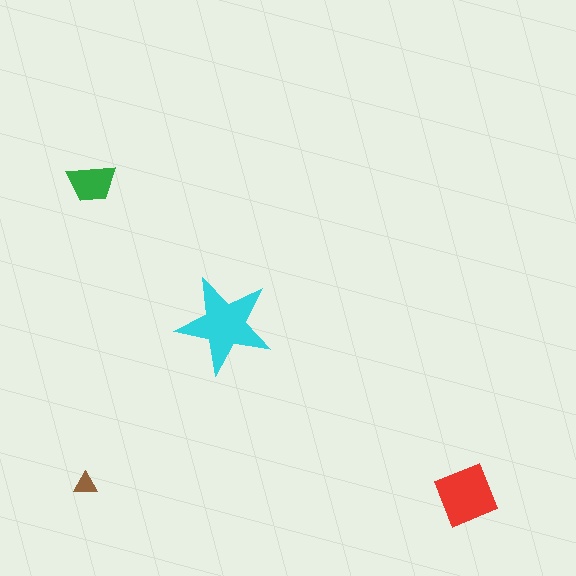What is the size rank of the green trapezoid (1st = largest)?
3rd.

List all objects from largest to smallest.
The cyan star, the red diamond, the green trapezoid, the brown triangle.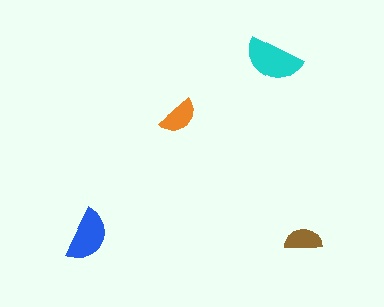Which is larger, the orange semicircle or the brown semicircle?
The orange one.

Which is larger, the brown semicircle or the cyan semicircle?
The cyan one.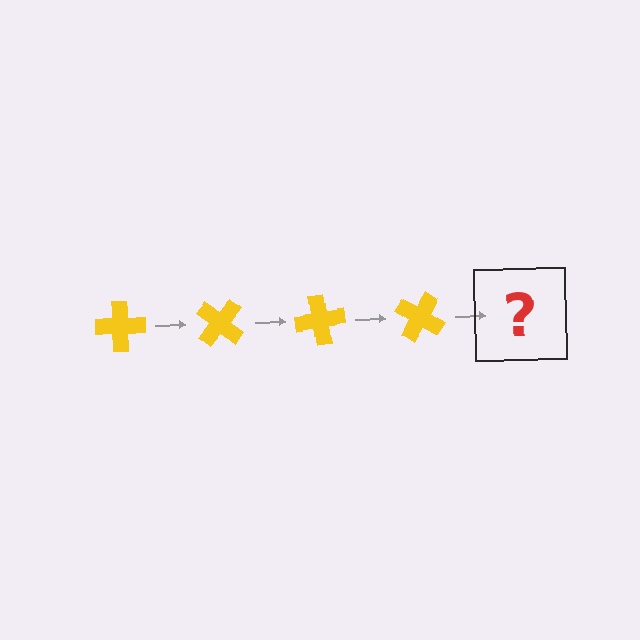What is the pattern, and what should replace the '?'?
The pattern is that the cross rotates 40 degrees each step. The '?' should be a yellow cross rotated 160 degrees.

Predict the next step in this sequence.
The next step is a yellow cross rotated 160 degrees.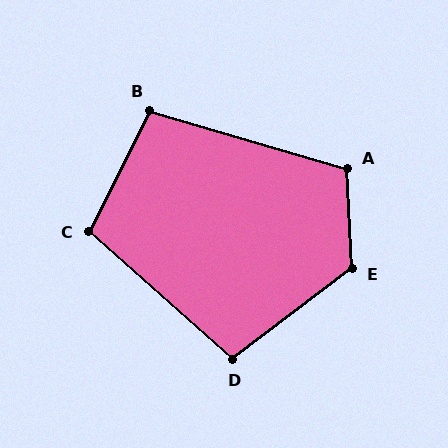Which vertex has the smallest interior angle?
B, at approximately 101 degrees.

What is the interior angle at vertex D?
Approximately 101 degrees (obtuse).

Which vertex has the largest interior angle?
E, at approximately 125 degrees.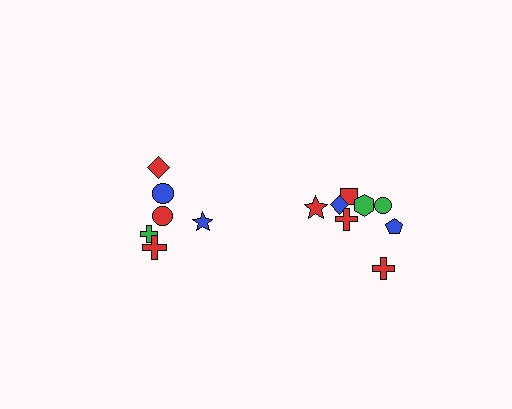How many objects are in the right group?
There are 8 objects.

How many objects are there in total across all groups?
There are 14 objects.